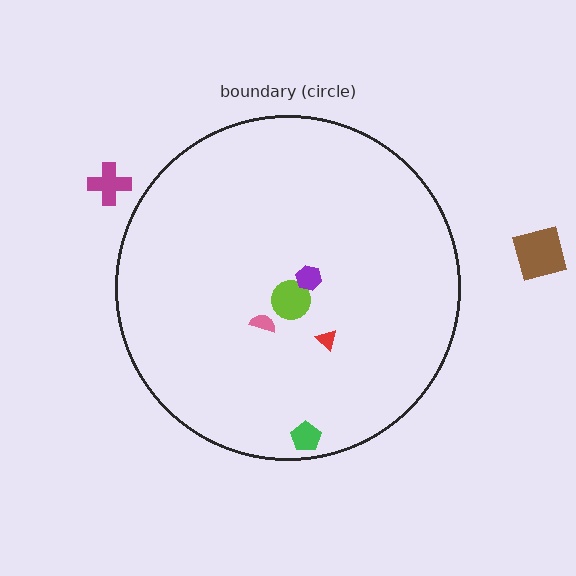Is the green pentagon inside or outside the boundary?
Inside.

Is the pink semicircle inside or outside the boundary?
Inside.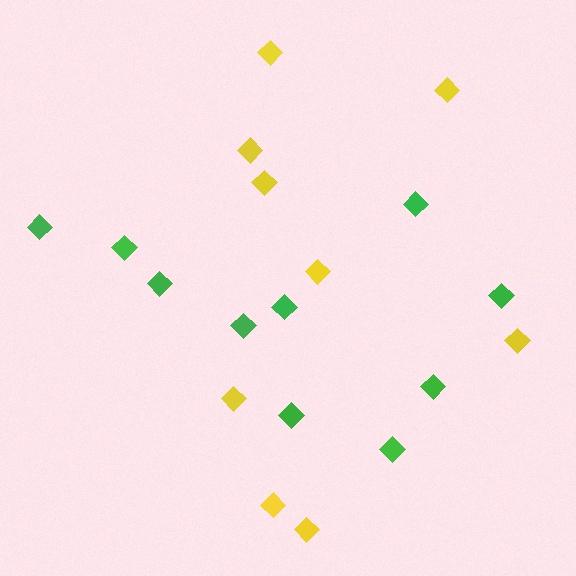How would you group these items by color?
There are 2 groups: one group of yellow diamonds (9) and one group of green diamonds (10).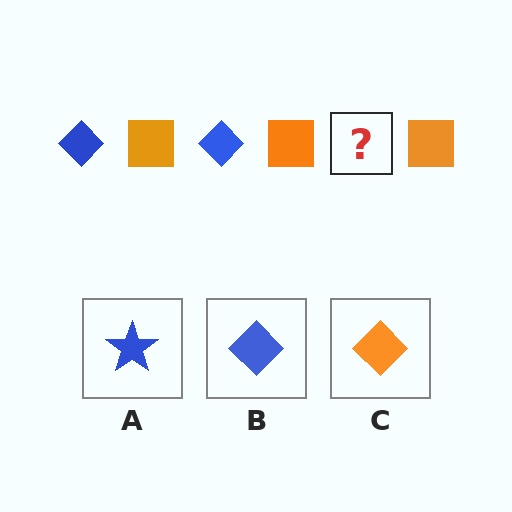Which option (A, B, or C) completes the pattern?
B.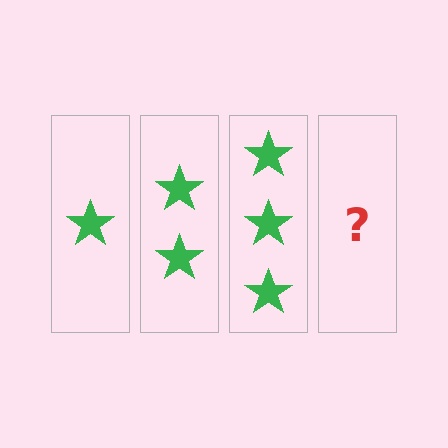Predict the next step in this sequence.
The next step is 4 stars.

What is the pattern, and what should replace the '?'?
The pattern is that each step adds one more star. The '?' should be 4 stars.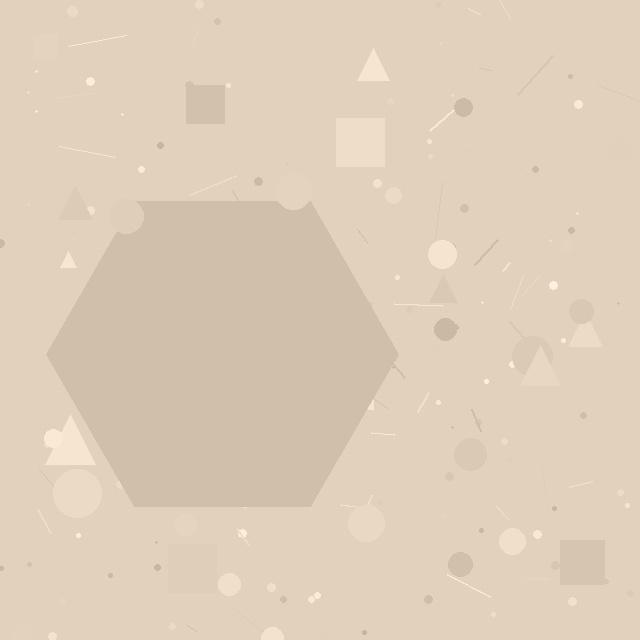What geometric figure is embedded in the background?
A hexagon is embedded in the background.